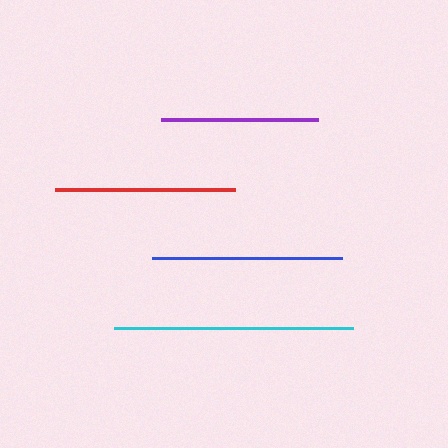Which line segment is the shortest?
The purple line is the shortest at approximately 157 pixels.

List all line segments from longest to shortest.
From longest to shortest: cyan, blue, red, purple.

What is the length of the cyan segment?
The cyan segment is approximately 239 pixels long.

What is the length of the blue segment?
The blue segment is approximately 190 pixels long.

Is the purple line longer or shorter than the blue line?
The blue line is longer than the purple line.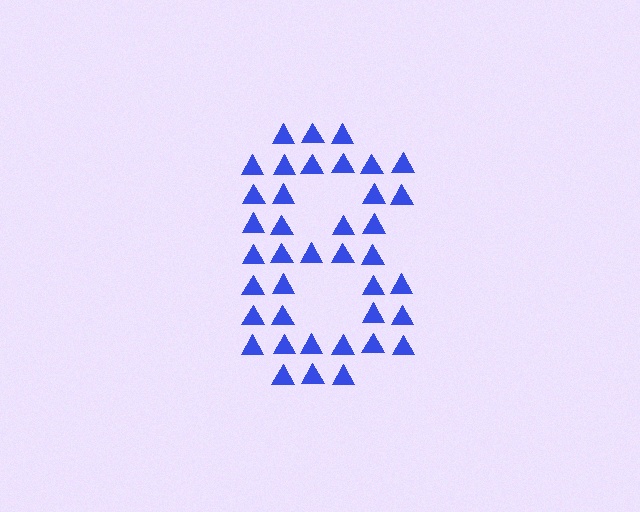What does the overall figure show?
The overall figure shows the digit 8.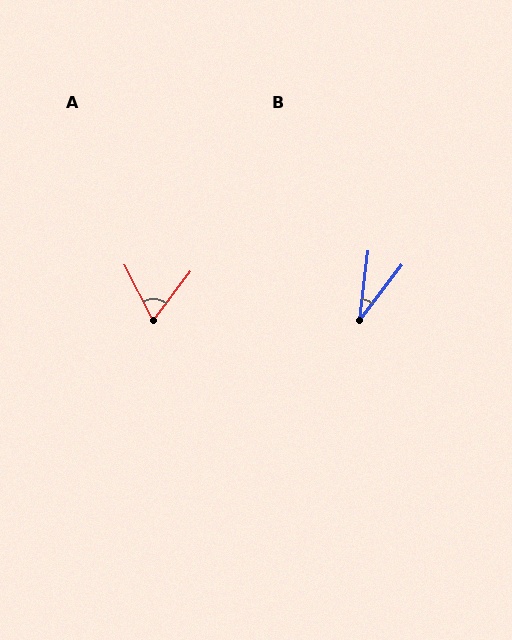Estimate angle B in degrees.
Approximately 30 degrees.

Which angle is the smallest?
B, at approximately 30 degrees.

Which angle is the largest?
A, at approximately 65 degrees.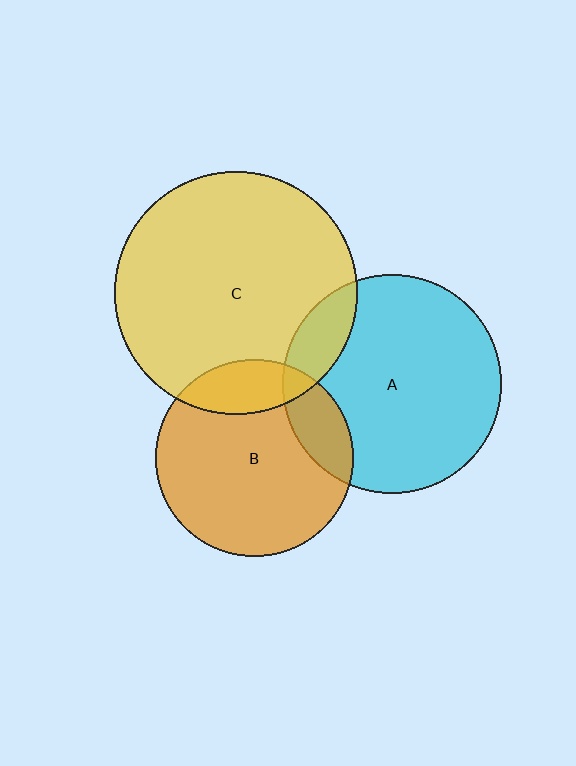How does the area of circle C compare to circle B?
Approximately 1.5 times.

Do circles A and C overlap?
Yes.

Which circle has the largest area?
Circle C (yellow).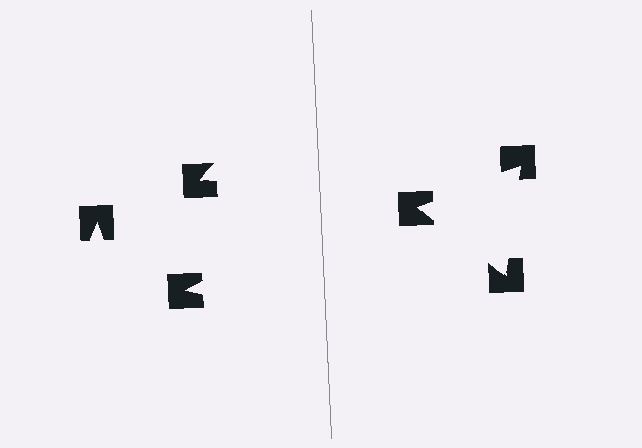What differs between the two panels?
The notched squares are positioned identically on both sides; only the wedge orientations differ. On the right they align to a triangle; on the left they are misaligned.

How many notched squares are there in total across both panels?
6 — 3 on each side.